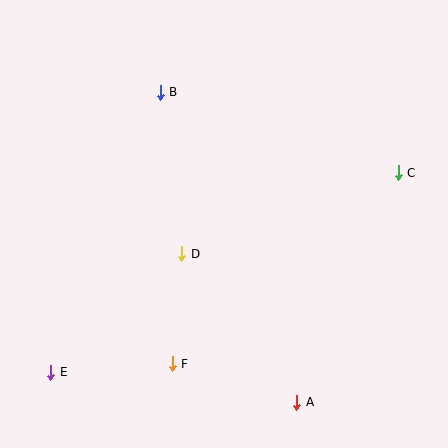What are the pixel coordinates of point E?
Point E is at (51, 372).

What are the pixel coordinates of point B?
Point B is at (160, 92).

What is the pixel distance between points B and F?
The distance between B and F is 272 pixels.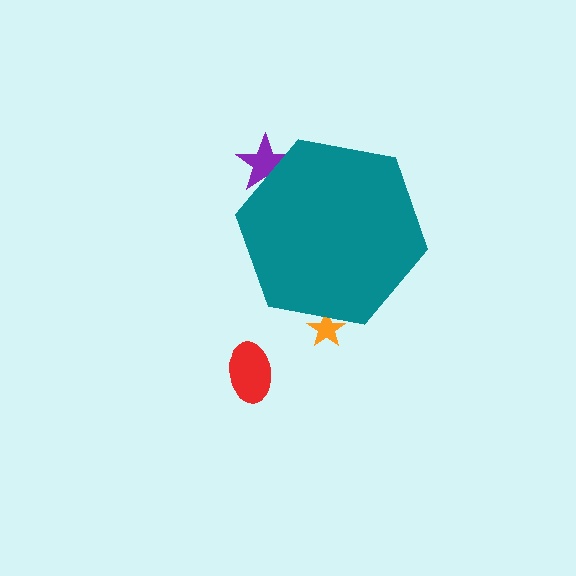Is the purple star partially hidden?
Yes, the purple star is partially hidden behind the teal hexagon.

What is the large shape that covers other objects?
A teal hexagon.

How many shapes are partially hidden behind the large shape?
2 shapes are partially hidden.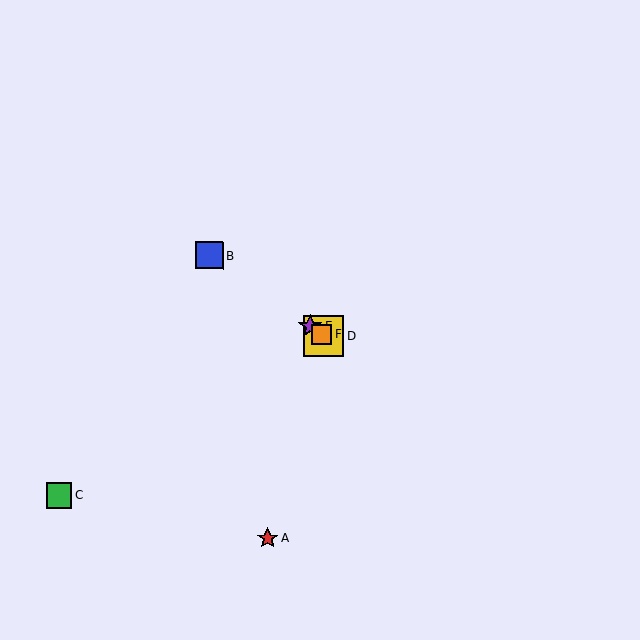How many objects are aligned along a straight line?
4 objects (B, D, E, F) are aligned along a straight line.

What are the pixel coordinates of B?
Object B is at (210, 255).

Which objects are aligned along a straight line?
Objects B, D, E, F are aligned along a straight line.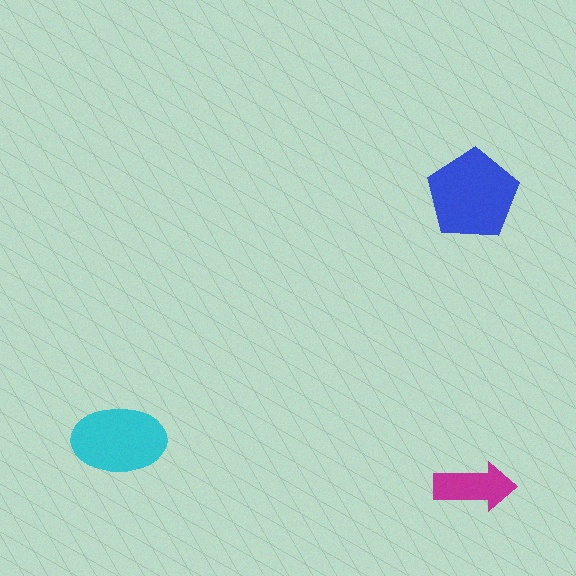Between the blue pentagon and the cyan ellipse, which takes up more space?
The blue pentagon.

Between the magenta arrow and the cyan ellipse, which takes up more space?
The cyan ellipse.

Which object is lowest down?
The magenta arrow is bottommost.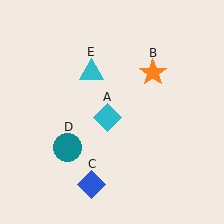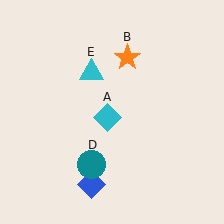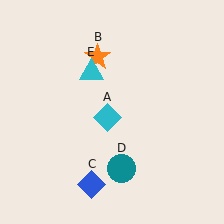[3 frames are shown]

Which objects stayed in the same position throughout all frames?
Cyan diamond (object A) and blue diamond (object C) and cyan triangle (object E) remained stationary.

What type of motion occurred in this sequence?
The orange star (object B), teal circle (object D) rotated counterclockwise around the center of the scene.